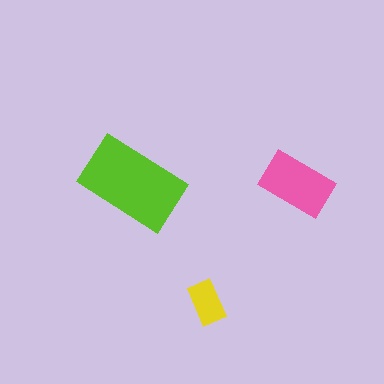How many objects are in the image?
There are 3 objects in the image.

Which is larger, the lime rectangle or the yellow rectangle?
The lime one.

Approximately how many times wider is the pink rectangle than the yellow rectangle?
About 1.5 times wider.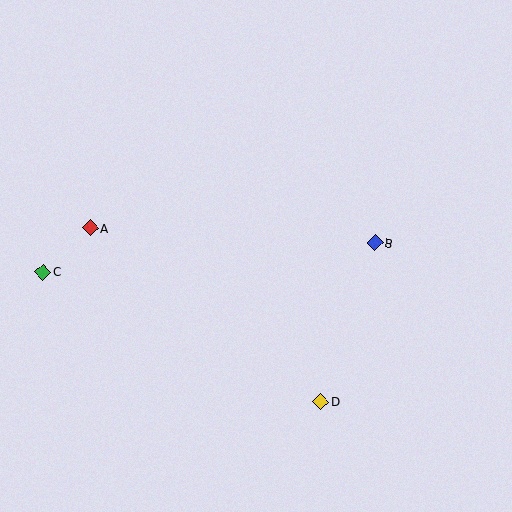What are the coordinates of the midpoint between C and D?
The midpoint between C and D is at (182, 337).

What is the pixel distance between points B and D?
The distance between B and D is 168 pixels.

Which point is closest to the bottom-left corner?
Point C is closest to the bottom-left corner.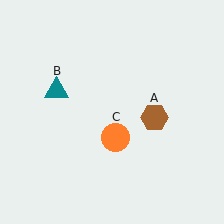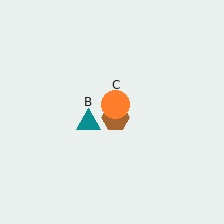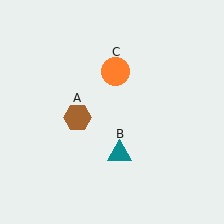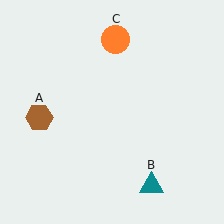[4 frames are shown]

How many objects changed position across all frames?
3 objects changed position: brown hexagon (object A), teal triangle (object B), orange circle (object C).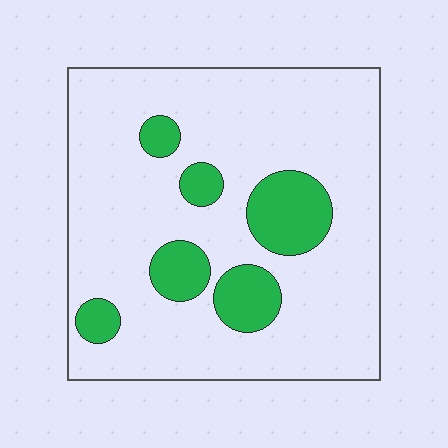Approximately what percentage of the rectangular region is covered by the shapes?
Approximately 15%.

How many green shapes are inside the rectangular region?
6.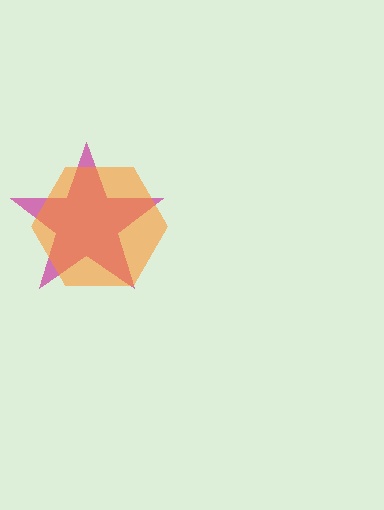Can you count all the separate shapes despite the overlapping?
Yes, there are 2 separate shapes.